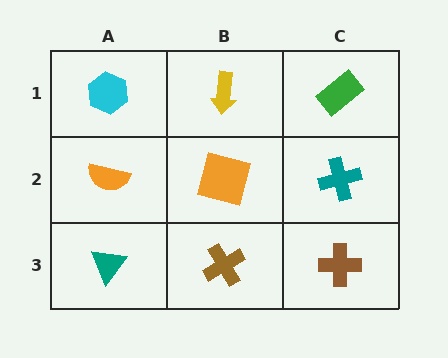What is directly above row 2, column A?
A cyan hexagon.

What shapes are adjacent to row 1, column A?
An orange semicircle (row 2, column A), a yellow arrow (row 1, column B).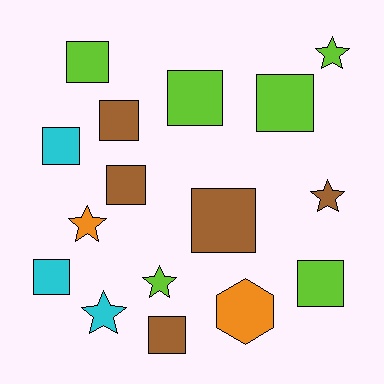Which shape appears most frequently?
Square, with 10 objects.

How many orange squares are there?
There are no orange squares.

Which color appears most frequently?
Lime, with 6 objects.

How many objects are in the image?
There are 16 objects.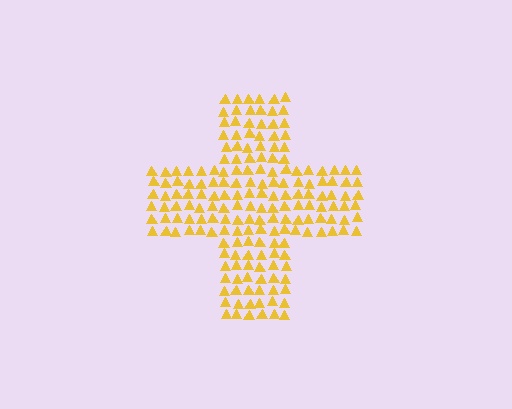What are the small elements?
The small elements are triangles.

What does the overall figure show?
The overall figure shows a cross.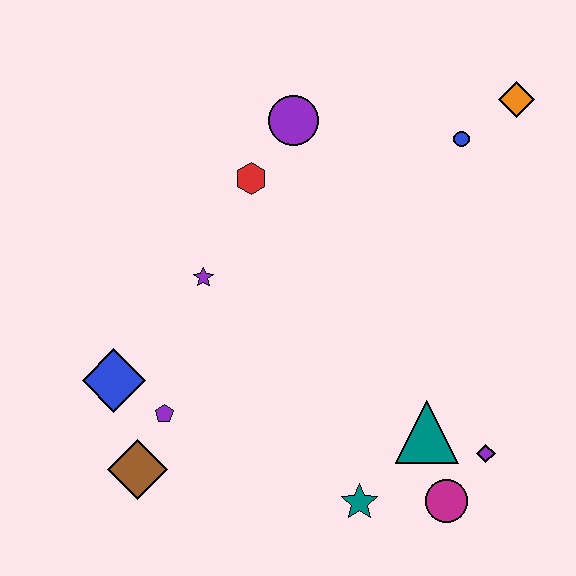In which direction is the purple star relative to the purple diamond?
The purple star is to the left of the purple diamond.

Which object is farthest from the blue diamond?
The orange diamond is farthest from the blue diamond.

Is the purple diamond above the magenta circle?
Yes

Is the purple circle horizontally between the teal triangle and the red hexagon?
Yes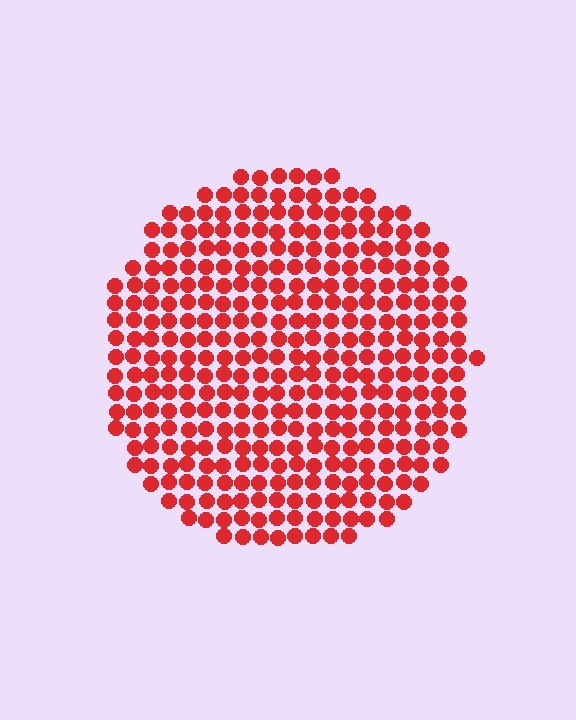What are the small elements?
The small elements are circles.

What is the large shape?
The large shape is a circle.